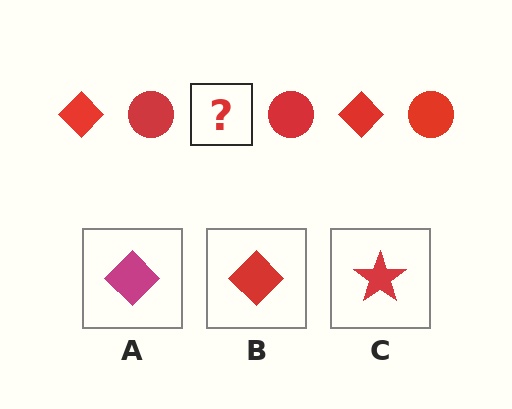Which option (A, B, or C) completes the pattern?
B.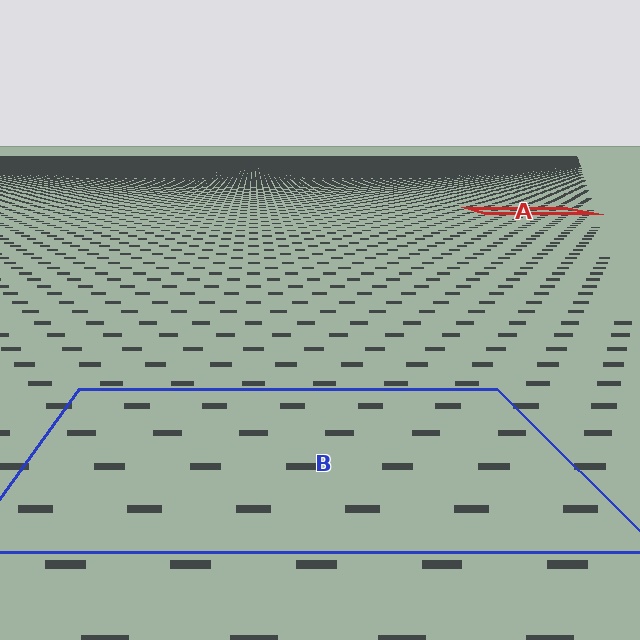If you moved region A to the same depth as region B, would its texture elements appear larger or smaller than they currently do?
They would appear larger. At a closer depth, the same texture elements are projected at a bigger on-screen size.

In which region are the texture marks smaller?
The texture marks are smaller in region A, because it is farther away.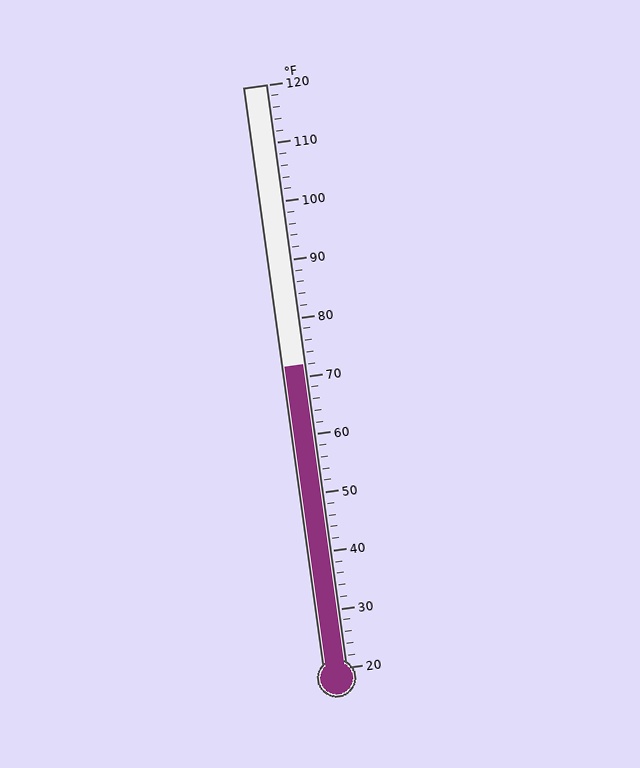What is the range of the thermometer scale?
The thermometer scale ranges from 20°F to 120°F.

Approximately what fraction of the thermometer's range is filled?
The thermometer is filled to approximately 50% of its range.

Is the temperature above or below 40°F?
The temperature is above 40°F.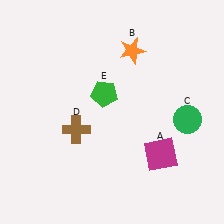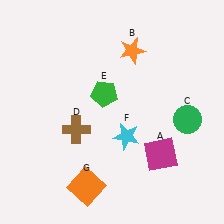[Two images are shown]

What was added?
A cyan star (F), an orange square (G) were added in Image 2.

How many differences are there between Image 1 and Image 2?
There are 2 differences between the two images.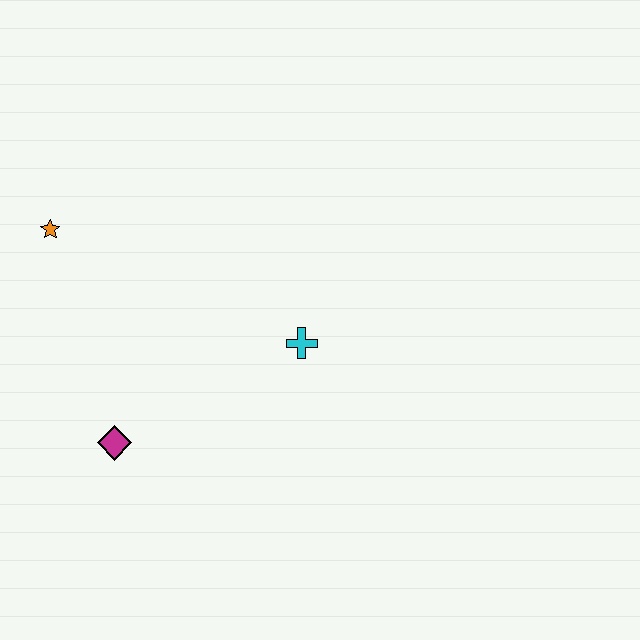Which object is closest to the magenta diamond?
The cyan cross is closest to the magenta diamond.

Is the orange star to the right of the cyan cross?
No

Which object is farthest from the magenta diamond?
The orange star is farthest from the magenta diamond.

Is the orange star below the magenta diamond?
No